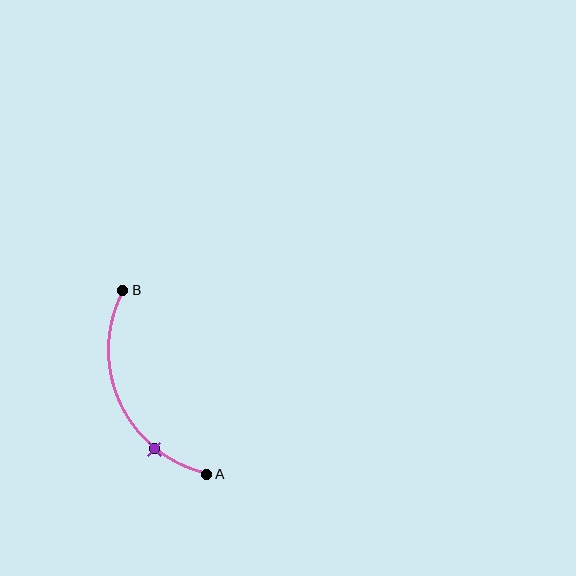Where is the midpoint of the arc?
The arc midpoint is the point on the curve farthest from the straight line joining A and B. It sits to the left of that line.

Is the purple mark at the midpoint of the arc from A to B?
No. The purple mark lies on the arc but is closer to endpoint A. The arc midpoint would be at the point on the curve equidistant along the arc from both A and B.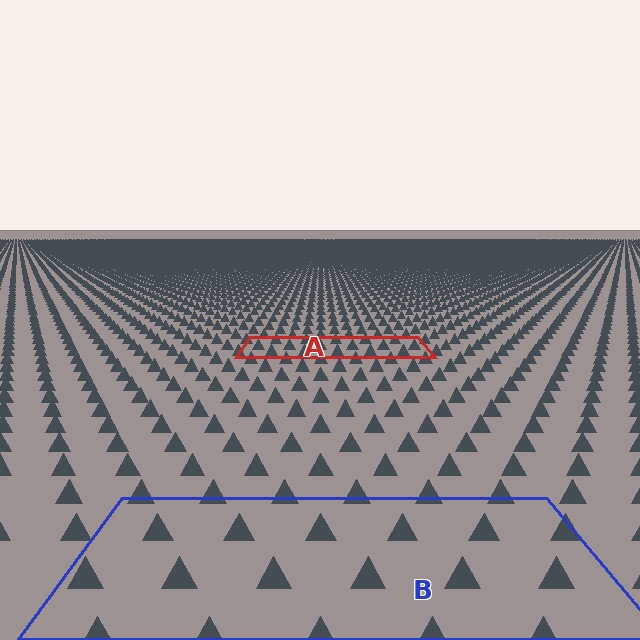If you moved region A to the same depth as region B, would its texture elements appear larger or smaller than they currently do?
They would appear larger. At a closer depth, the same texture elements are projected at a bigger on-screen size.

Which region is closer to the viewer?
Region B is closer. The texture elements there are larger and more spread out.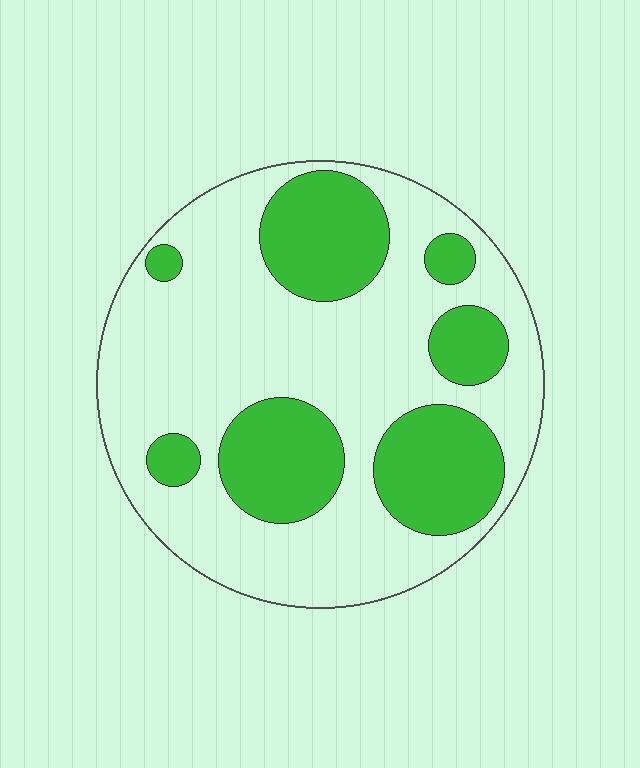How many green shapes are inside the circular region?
7.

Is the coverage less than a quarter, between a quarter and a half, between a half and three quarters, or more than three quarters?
Between a quarter and a half.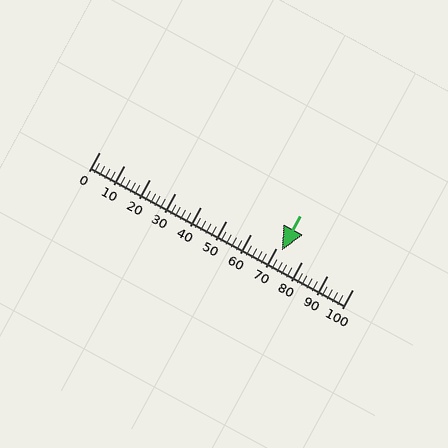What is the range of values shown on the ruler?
The ruler shows values from 0 to 100.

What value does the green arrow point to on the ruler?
The green arrow points to approximately 72.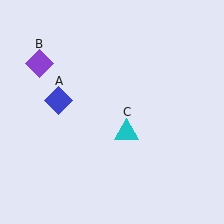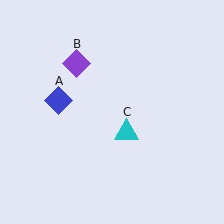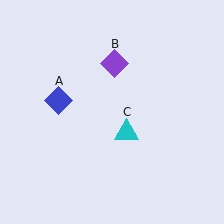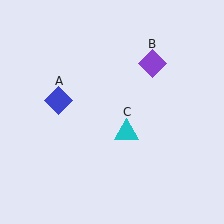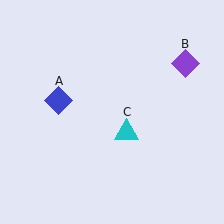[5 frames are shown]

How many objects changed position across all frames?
1 object changed position: purple diamond (object B).